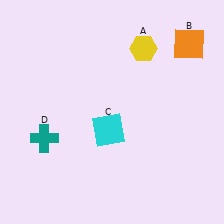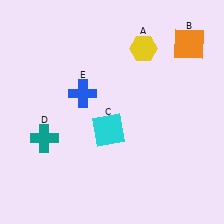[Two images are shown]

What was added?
A blue cross (E) was added in Image 2.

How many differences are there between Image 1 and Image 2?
There is 1 difference between the two images.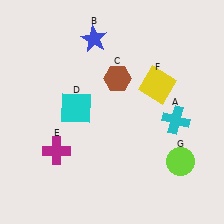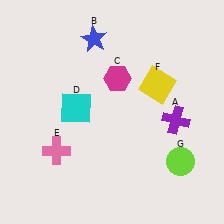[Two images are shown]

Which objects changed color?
A changed from cyan to purple. C changed from brown to magenta. E changed from magenta to pink.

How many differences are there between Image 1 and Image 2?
There are 3 differences between the two images.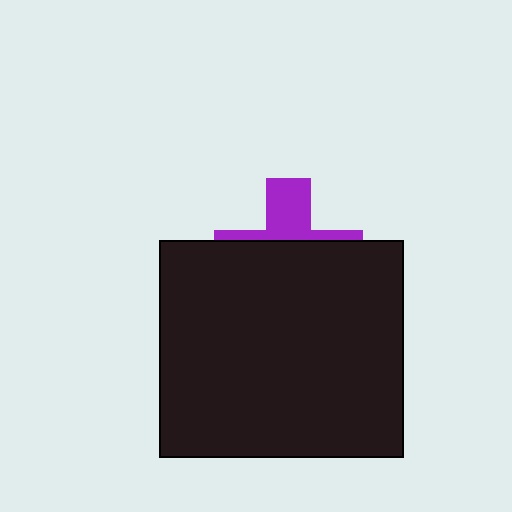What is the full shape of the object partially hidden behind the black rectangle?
The partially hidden object is a purple cross.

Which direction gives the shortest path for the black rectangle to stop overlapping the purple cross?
Moving down gives the shortest separation.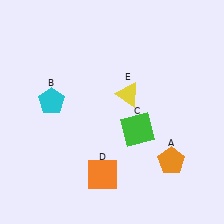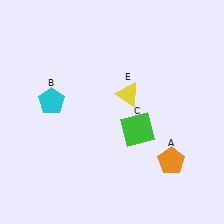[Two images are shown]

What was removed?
The orange square (D) was removed in Image 2.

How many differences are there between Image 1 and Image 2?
There is 1 difference between the two images.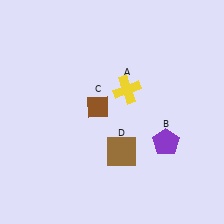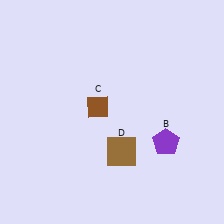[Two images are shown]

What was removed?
The yellow cross (A) was removed in Image 2.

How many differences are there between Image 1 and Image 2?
There is 1 difference between the two images.